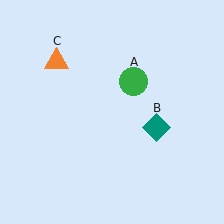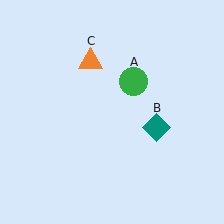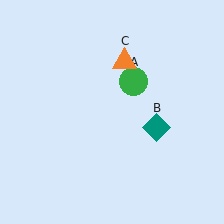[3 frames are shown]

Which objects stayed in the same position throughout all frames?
Green circle (object A) and teal diamond (object B) remained stationary.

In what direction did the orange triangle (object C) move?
The orange triangle (object C) moved right.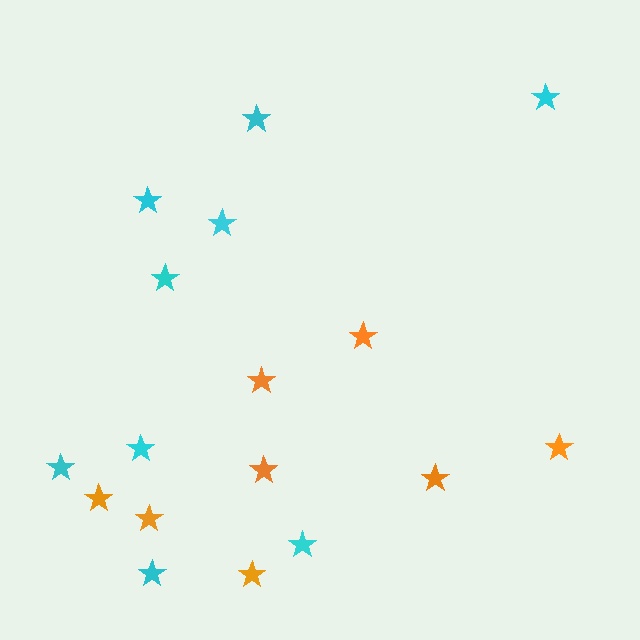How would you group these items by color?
There are 2 groups: one group of orange stars (8) and one group of cyan stars (9).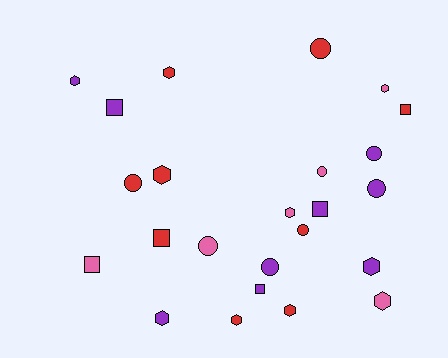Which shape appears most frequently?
Hexagon, with 10 objects.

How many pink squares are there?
There is 1 pink square.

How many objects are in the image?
There are 24 objects.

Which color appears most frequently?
Red, with 9 objects.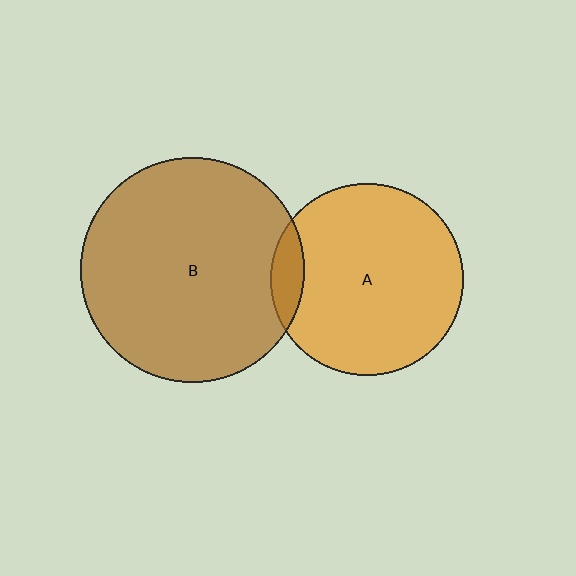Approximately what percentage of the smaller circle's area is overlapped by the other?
Approximately 10%.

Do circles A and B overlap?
Yes.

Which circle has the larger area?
Circle B (brown).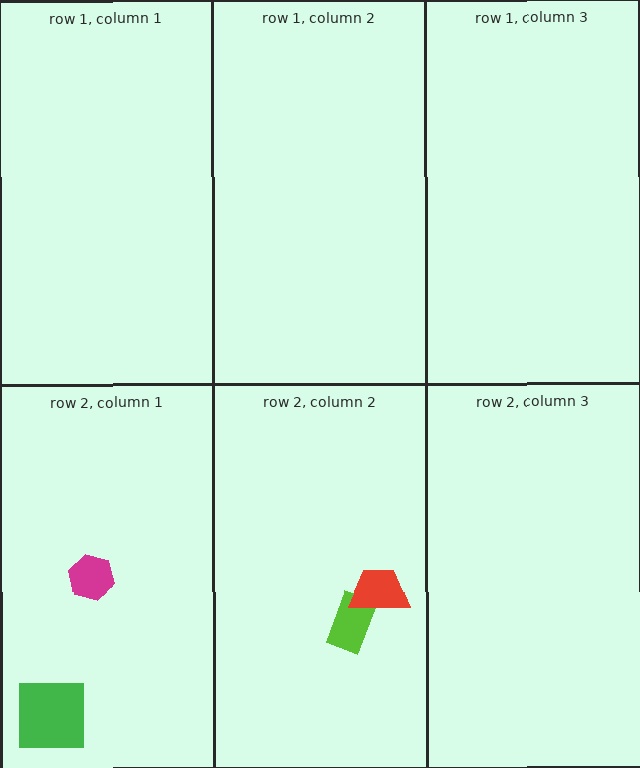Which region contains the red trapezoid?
The row 2, column 2 region.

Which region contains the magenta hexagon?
The row 2, column 1 region.